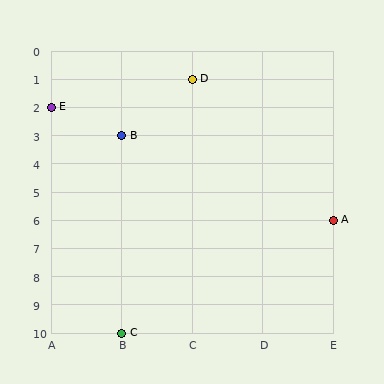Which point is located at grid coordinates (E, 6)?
Point A is at (E, 6).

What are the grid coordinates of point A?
Point A is at grid coordinates (E, 6).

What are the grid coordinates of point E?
Point E is at grid coordinates (A, 2).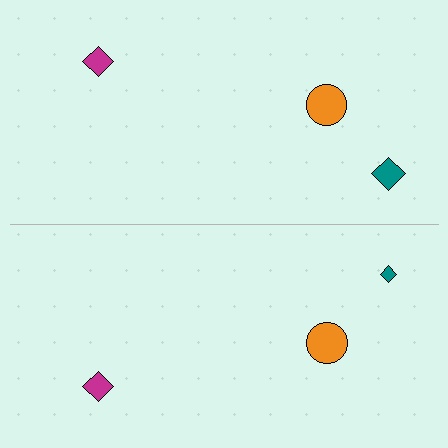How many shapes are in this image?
There are 6 shapes in this image.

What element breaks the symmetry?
The teal diamond on the bottom side has a different size than its mirror counterpart.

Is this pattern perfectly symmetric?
No, the pattern is not perfectly symmetric. The teal diamond on the bottom side has a different size than its mirror counterpart.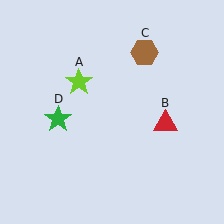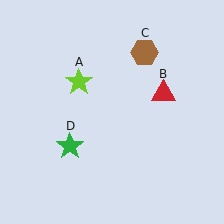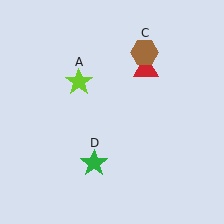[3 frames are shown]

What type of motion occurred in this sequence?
The red triangle (object B), green star (object D) rotated counterclockwise around the center of the scene.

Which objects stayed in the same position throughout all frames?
Lime star (object A) and brown hexagon (object C) remained stationary.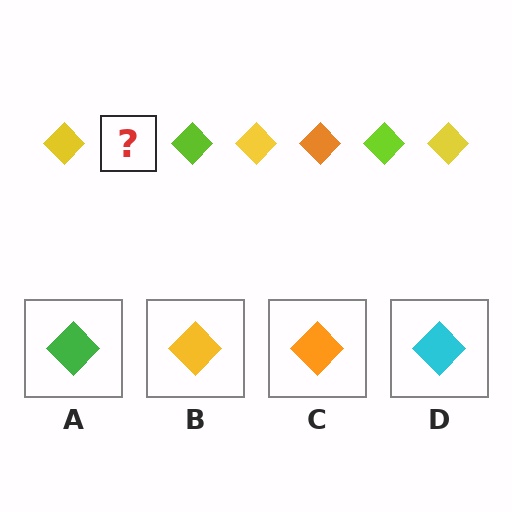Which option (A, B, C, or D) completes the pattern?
C.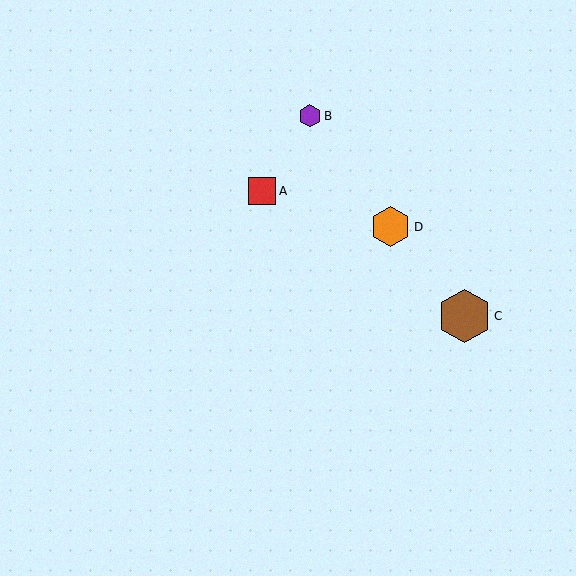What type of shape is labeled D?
Shape D is an orange hexagon.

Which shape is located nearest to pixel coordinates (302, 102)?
The purple hexagon (labeled B) at (310, 116) is nearest to that location.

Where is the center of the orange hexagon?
The center of the orange hexagon is at (391, 227).